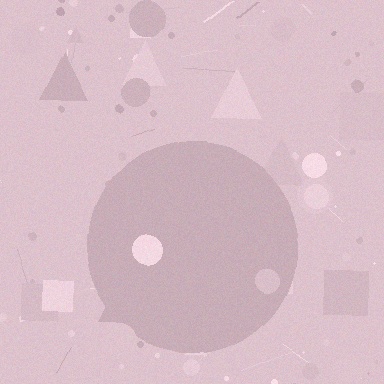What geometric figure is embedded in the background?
A circle is embedded in the background.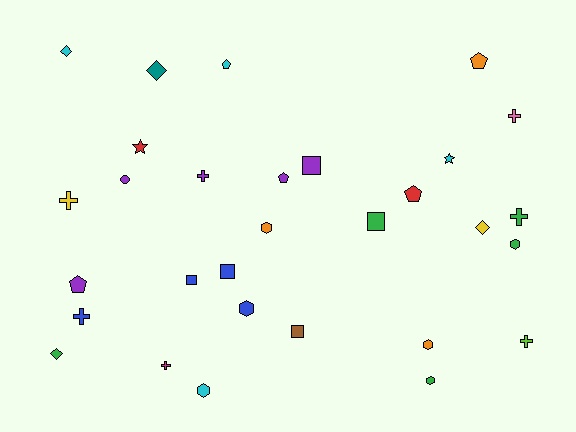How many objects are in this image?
There are 30 objects.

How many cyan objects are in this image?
There are 4 cyan objects.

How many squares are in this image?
There are 5 squares.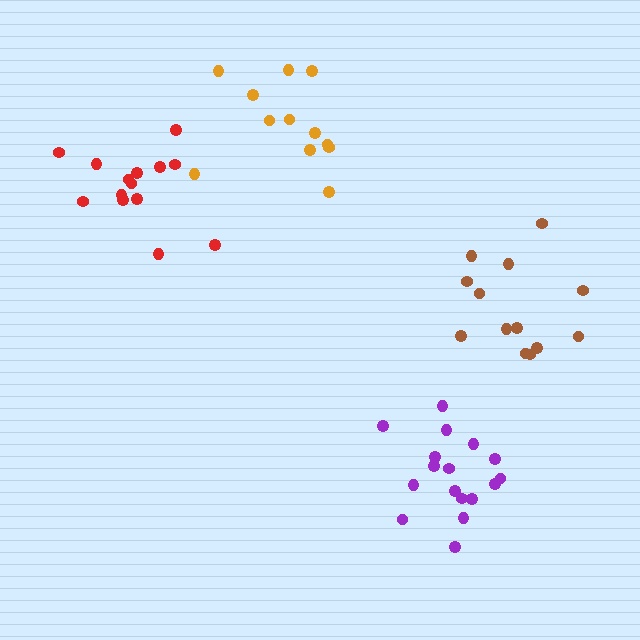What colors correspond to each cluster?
The clusters are colored: orange, purple, brown, red.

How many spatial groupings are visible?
There are 4 spatial groupings.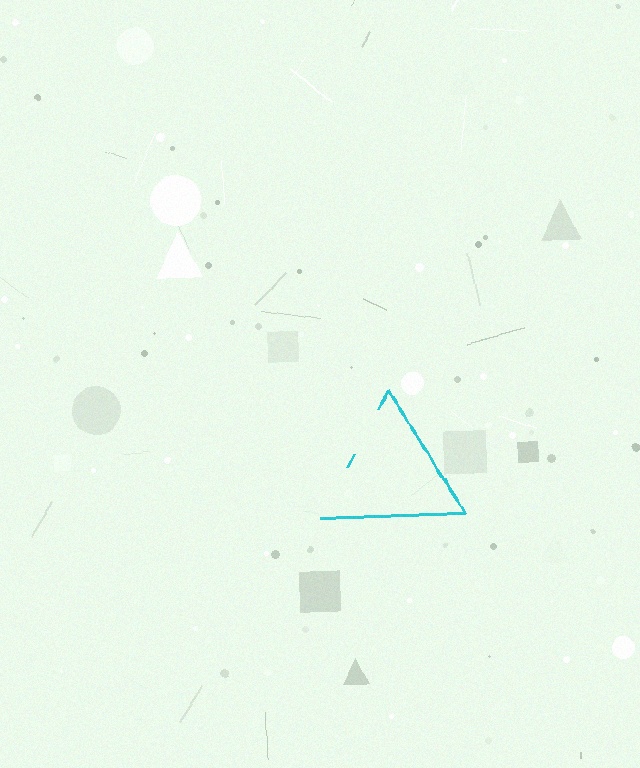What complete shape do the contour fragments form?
The contour fragments form a triangle.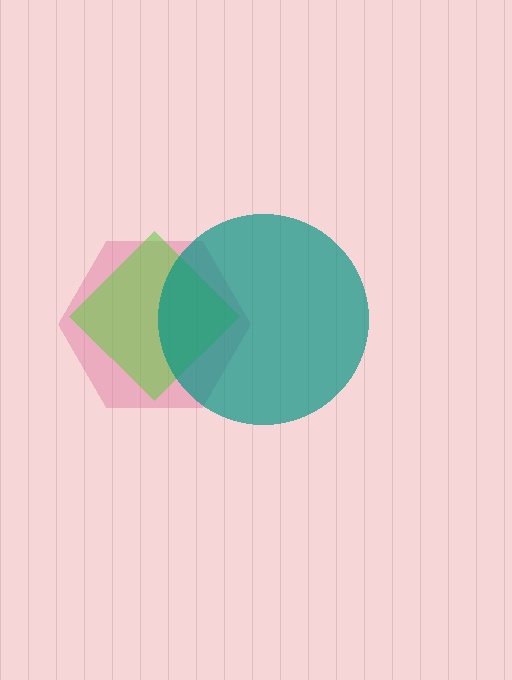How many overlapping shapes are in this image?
There are 3 overlapping shapes in the image.